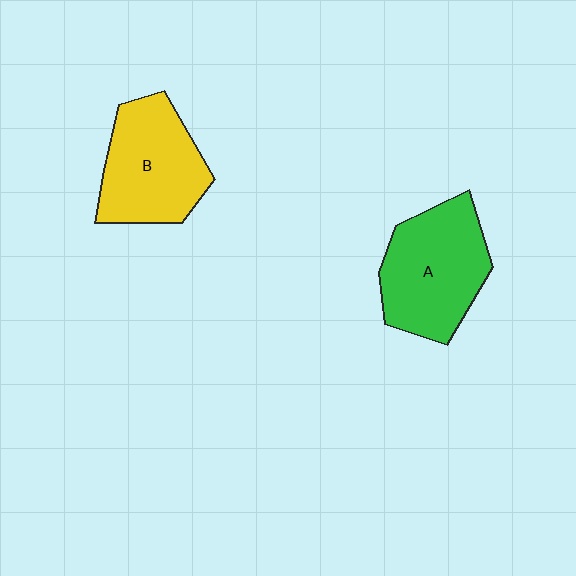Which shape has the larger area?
Shape A (green).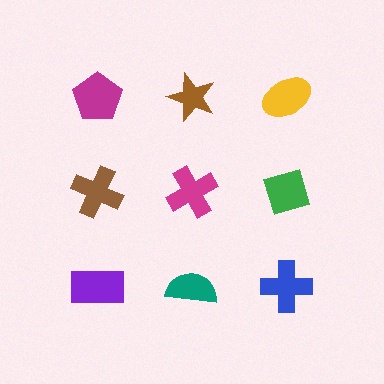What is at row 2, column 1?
A brown cross.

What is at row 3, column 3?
A blue cross.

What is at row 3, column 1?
A purple rectangle.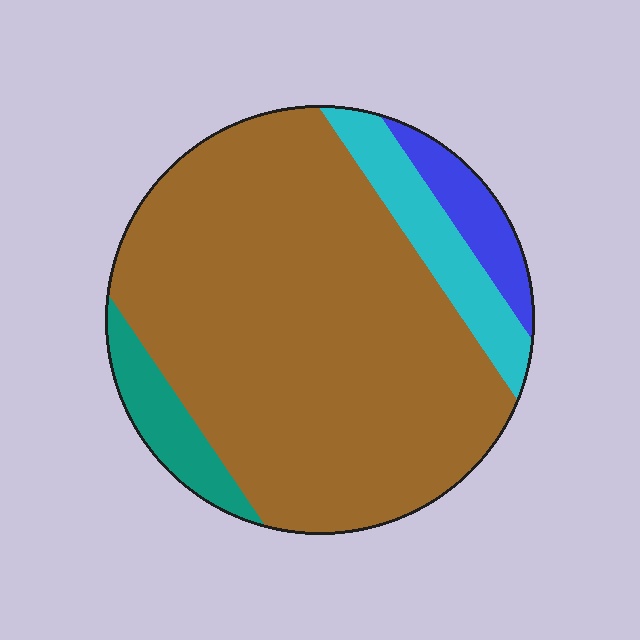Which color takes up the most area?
Brown, at roughly 75%.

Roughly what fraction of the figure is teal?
Teal covers 7% of the figure.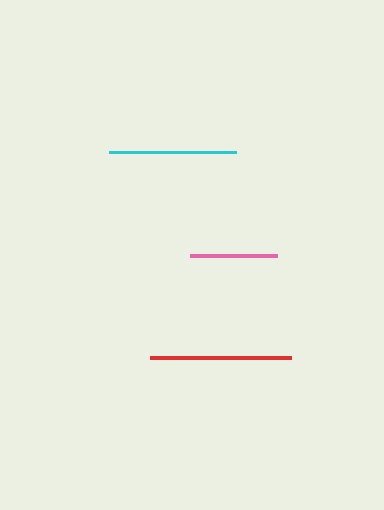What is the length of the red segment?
The red segment is approximately 141 pixels long.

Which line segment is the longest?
The red line is the longest at approximately 141 pixels.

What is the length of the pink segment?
The pink segment is approximately 87 pixels long.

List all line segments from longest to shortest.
From longest to shortest: red, cyan, pink.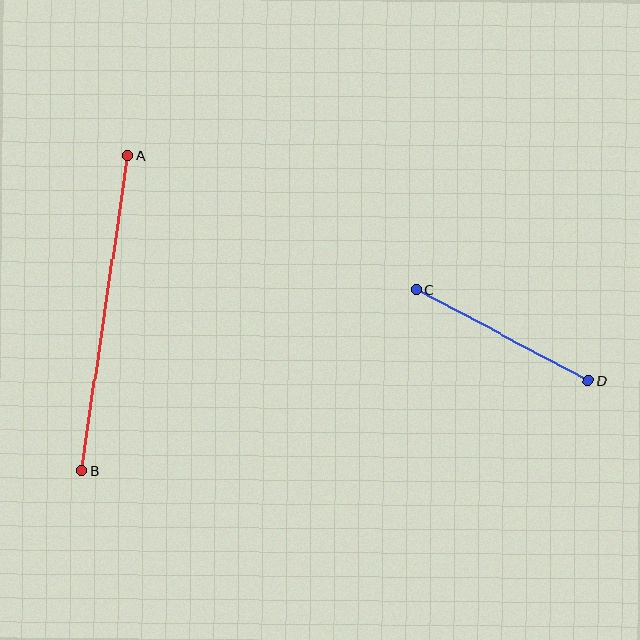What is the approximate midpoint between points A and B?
The midpoint is at approximately (105, 313) pixels.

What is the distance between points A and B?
The distance is approximately 318 pixels.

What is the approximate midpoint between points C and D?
The midpoint is at approximately (502, 335) pixels.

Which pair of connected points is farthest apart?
Points A and B are farthest apart.